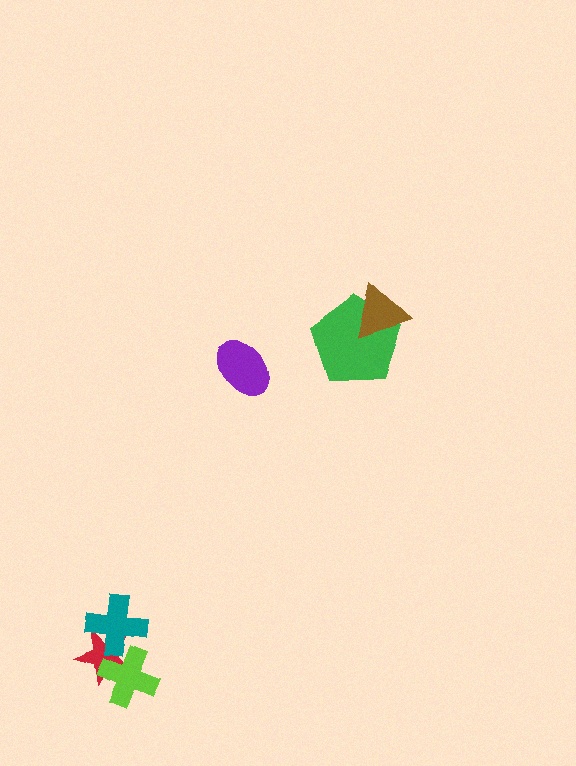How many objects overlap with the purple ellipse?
0 objects overlap with the purple ellipse.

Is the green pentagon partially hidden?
Yes, it is partially covered by another shape.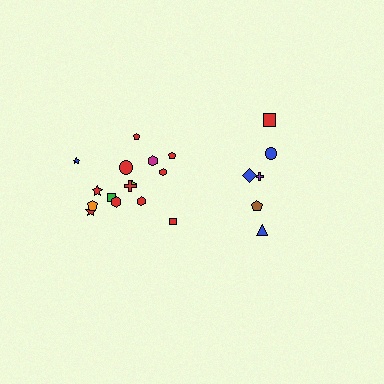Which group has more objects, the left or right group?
The left group.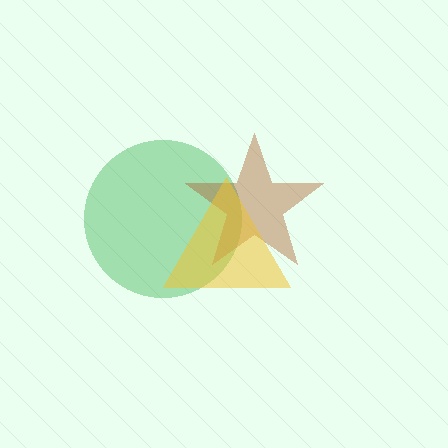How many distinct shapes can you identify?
There are 3 distinct shapes: a green circle, a brown star, a yellow triangle.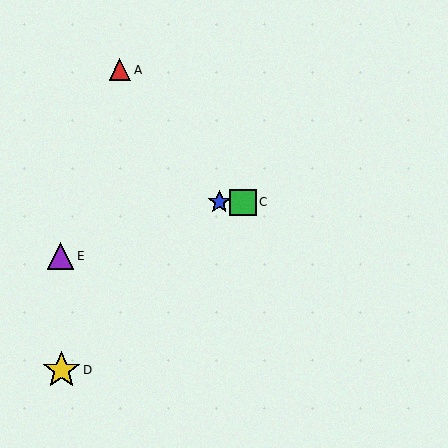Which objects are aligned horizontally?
Objects B, C are aligned horizontally.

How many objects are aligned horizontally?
2 objects (B, C) are aligned horizontally.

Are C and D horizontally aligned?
No, C is at y≈202 and D is at y≈370.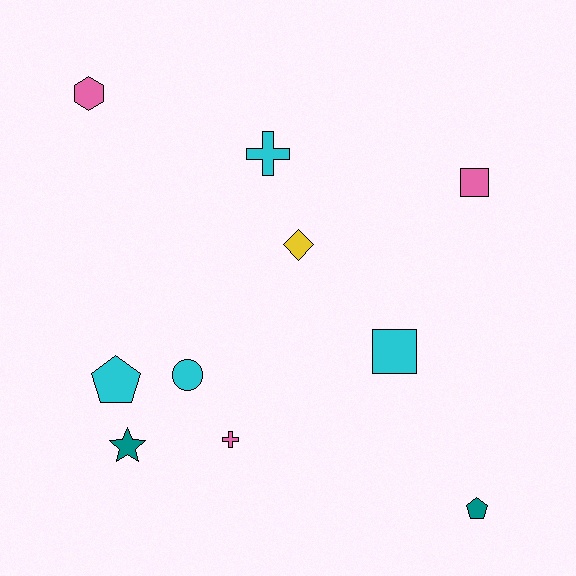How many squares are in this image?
There are 2 squares.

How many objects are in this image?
There are 10 objects.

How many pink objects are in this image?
There are 3 pink objects.